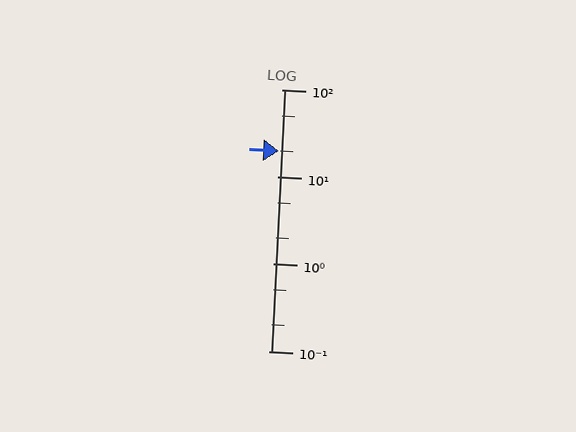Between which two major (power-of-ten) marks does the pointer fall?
The pointer is between 10 and 100.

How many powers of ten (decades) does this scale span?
The scale spans 3 decades, from 0.1 to 100.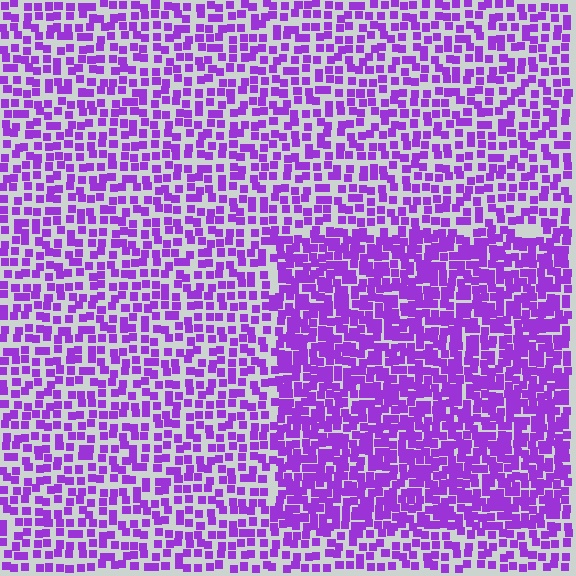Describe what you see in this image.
The image contains small purple elements arranged at two different densities. A rectangle-shaped region is visible where the elements are more densely packed than the surrounding area.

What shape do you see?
I see a rectangle.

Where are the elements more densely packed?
The elements are more densely packed inside the rectangle boundary.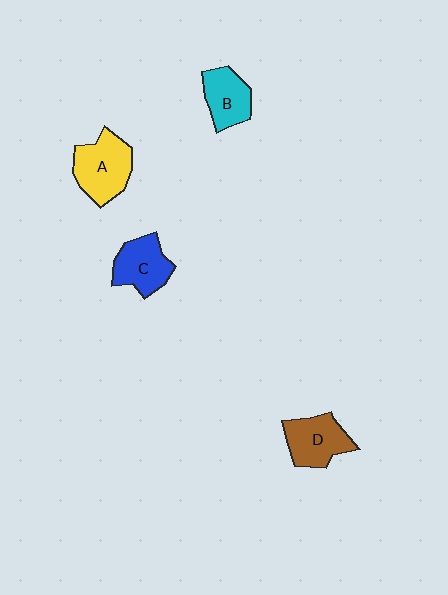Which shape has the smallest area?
Shape B (cyan).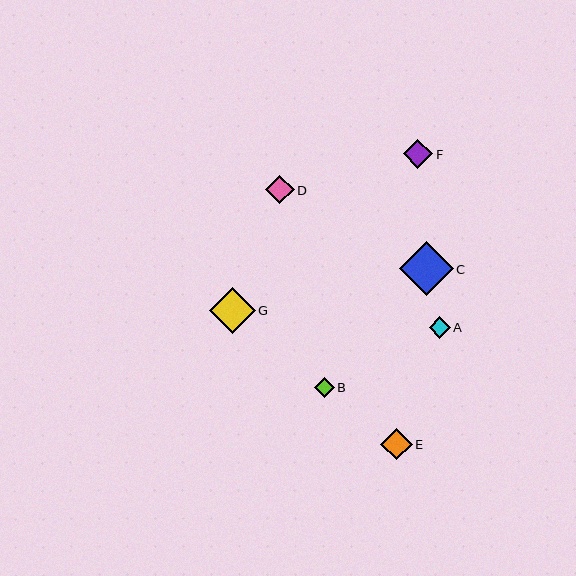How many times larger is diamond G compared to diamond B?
Diamond G is approximately 2.4 times the size of diamond B.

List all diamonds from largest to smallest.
From largest to smallest: C, G, E, F, D, A, B.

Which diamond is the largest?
Diamond C is the largest with a size of approximately 54 pixels.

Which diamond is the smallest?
Diamond B is the smallest with a size of approximately 19 pixels.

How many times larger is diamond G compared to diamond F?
Diamond G is approximately 1.5 times the size of diamond F.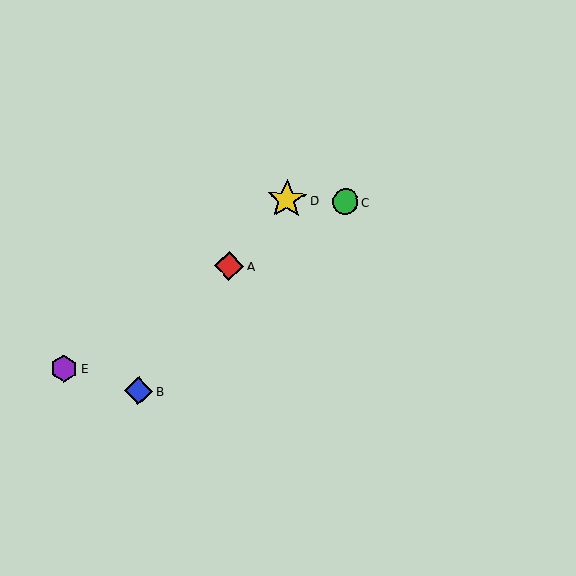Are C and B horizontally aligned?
No, C is at y≈202 and B is at y≈391.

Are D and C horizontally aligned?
Yes, both are at y≈199.